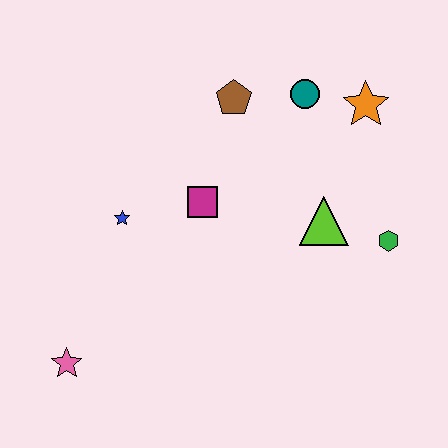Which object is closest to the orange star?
The teal circle is closest to the orange star.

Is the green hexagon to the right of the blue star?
Yes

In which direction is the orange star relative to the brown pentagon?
The orange star is to the right of the brown pentagon.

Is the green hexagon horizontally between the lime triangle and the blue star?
No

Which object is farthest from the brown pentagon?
The pink star is farthest from the brown pentagon.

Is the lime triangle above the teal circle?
No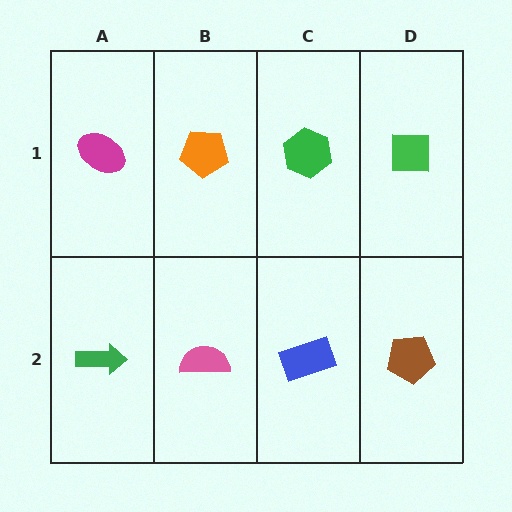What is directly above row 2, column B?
An orange pentagon.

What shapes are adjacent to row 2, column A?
A magenta ellipse (row 1, column A), a pink semicircle (row 2, column B).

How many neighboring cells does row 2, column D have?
2.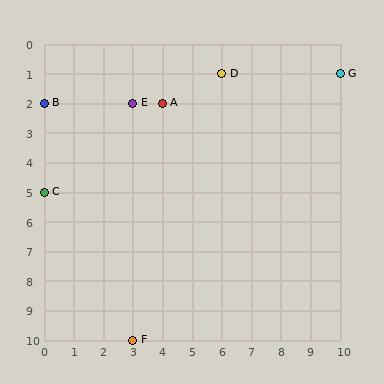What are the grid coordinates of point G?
Point G is at grid coordinates (10, 1).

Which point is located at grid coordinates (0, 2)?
Point B is at (0, 2).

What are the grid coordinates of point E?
Point E is at grid coordinates (3, 2).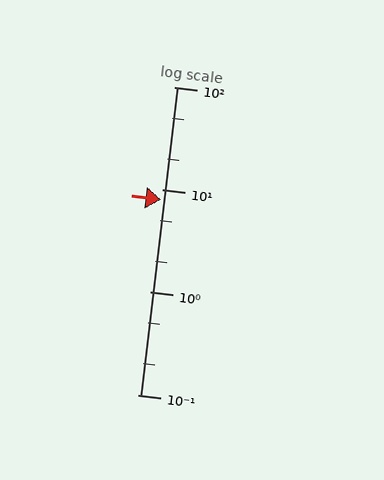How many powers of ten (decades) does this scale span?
The scale spans 3 decades, from 0.1 to 100.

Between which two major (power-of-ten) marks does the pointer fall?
The pointer is between 1 and 10.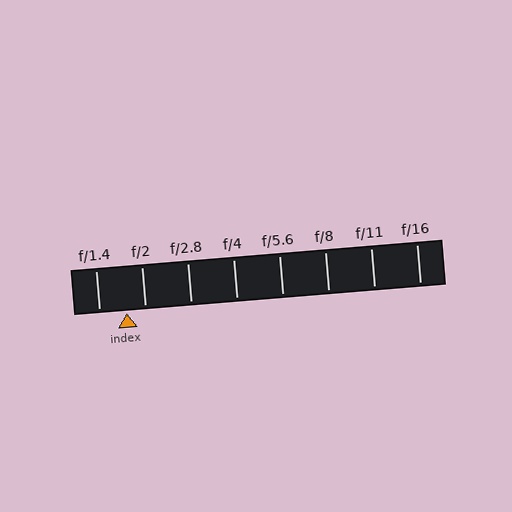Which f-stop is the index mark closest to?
The index mark is closest to f/2.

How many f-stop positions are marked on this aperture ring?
There are 8 f-stop positions marked.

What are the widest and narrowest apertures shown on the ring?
The widest aperture shown is f/1.4 and the narrowest is f/16.